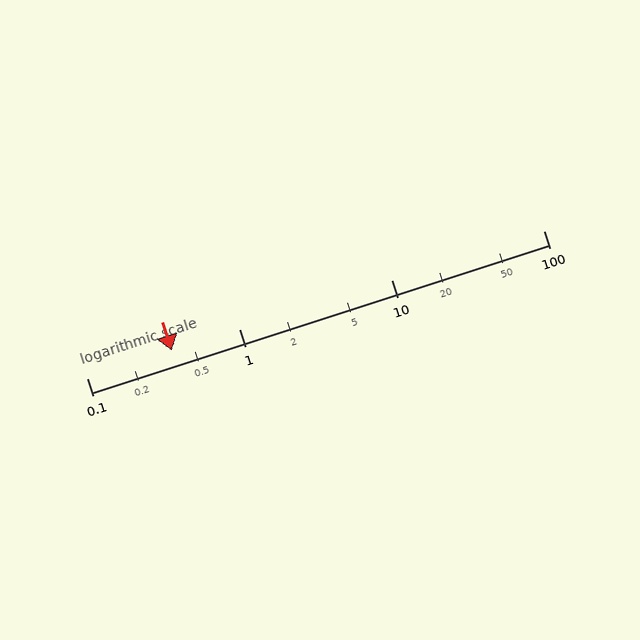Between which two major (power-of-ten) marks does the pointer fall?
The pointer is between 0.1 and 1.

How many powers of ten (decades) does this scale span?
The scale spans 3 decades, from 0.1 to 100.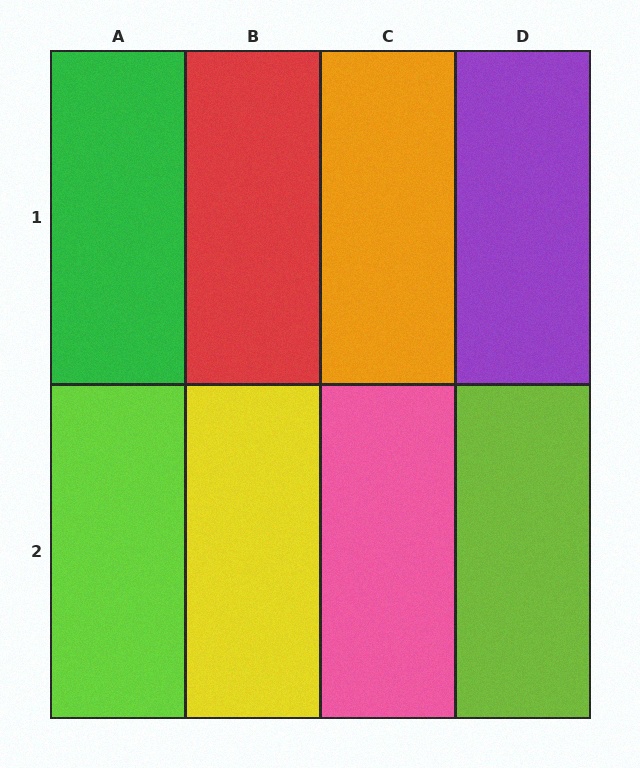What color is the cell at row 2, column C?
Pink.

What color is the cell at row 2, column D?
Lime.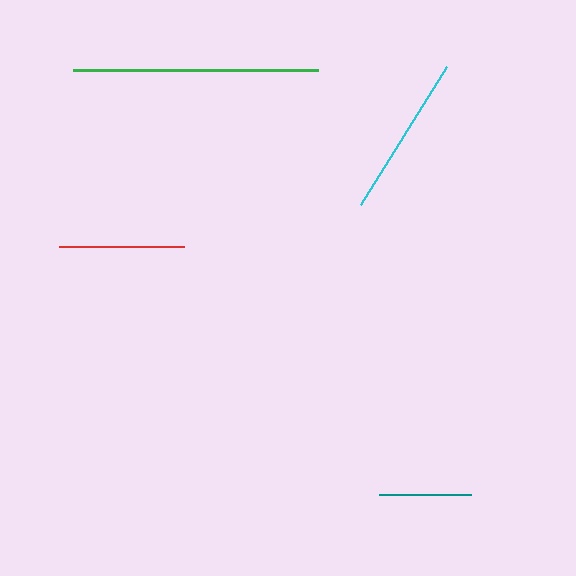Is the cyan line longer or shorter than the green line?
The green line is longer than the cyan line.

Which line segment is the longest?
The green line is the longest at approximately 245 pixels.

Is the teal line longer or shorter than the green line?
The green line is longer than the teal line.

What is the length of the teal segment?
The teal segment is approximately 92 pixels long.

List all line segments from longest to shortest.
From longest to shortest: green, cyan, red, teal.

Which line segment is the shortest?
The teal line is the shortest at approximately 92 pixels.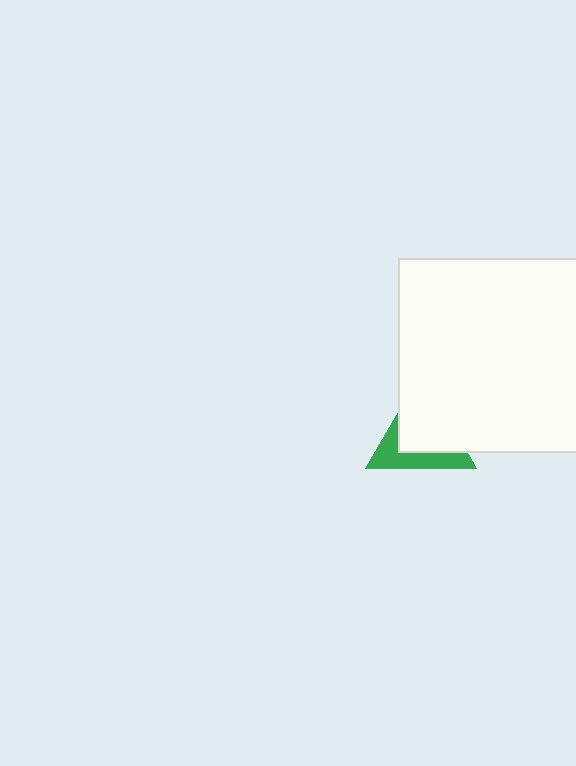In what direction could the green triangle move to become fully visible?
The green triangle could move toward the lower-left. That would shift it out from behind the white square entirely.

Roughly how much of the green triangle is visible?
A small part of it is visible (roughly 39%).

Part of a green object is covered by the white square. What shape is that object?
It is a triangle.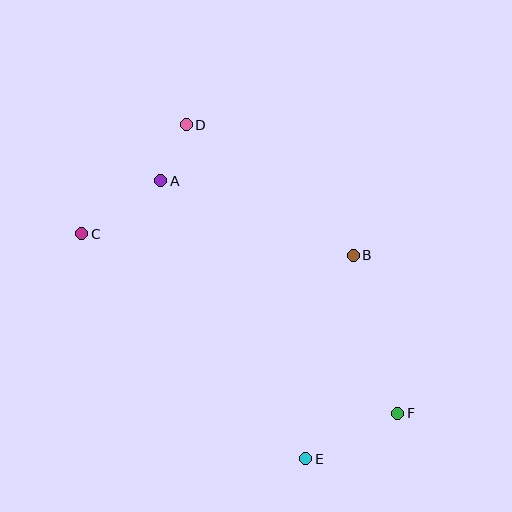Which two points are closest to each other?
Points A and D are closest to each other.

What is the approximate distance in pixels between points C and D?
The distance between C and D is approximately 151 pixels.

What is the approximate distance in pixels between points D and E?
The distance between D and E is approximately 355 pixels.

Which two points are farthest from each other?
Points C and F are farthest from each other.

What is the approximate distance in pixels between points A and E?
The distance between A and E is approximately 314 pixels.